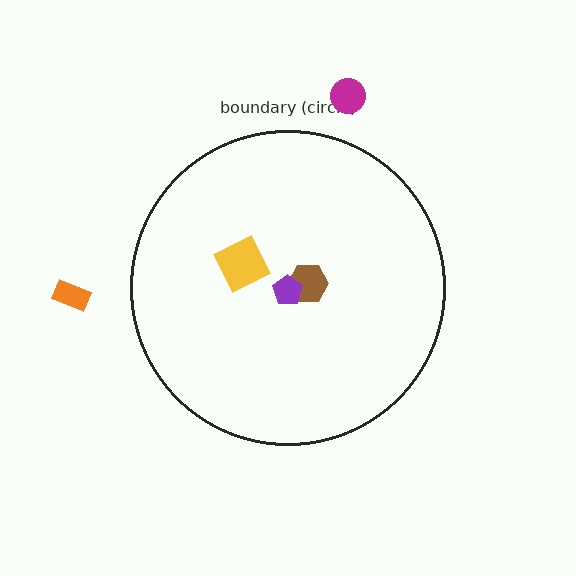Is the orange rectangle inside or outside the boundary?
Outside.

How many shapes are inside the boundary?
3 inside, 2 outside.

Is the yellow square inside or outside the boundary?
Inside.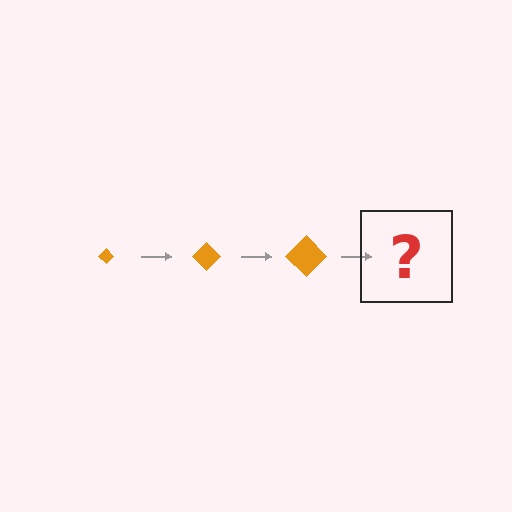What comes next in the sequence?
The next element should be an orange diamond, larger than the previous one.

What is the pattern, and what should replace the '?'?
The pattern is that the diamond gets progressively larger each step. The '?' should be an orange diamond, larger than the previous one.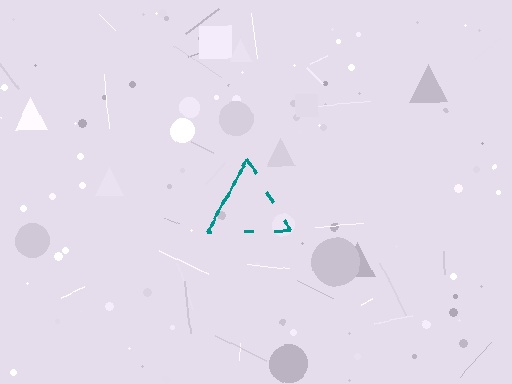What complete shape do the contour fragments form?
The contour fragments form a triangle.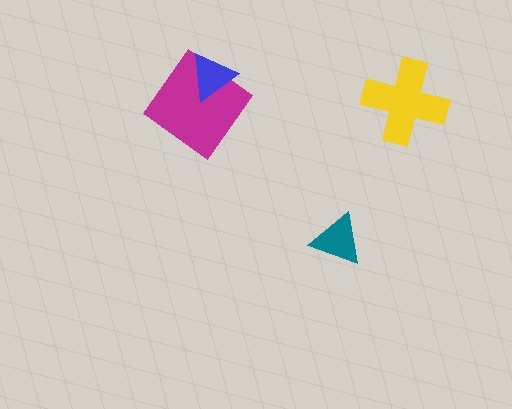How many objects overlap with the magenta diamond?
1 object overlaps with the magenta diamond.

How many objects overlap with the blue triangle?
1 object overlaps with the blue triangle.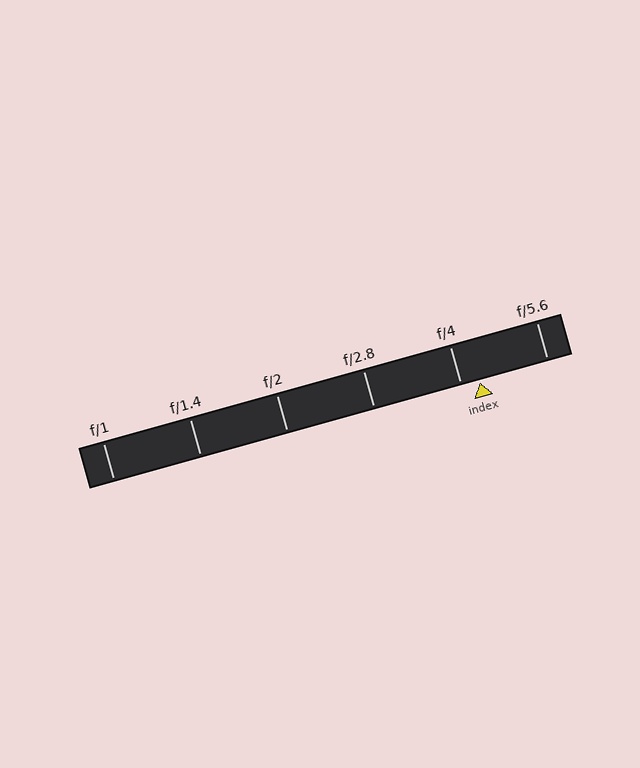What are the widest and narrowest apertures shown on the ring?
The widest aperture shown is f/1 and the narrowest is f/5.6.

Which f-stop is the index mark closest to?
The index mark is closest to f/4.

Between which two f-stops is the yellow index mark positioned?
The index mark is between f/4 and f/5.6.